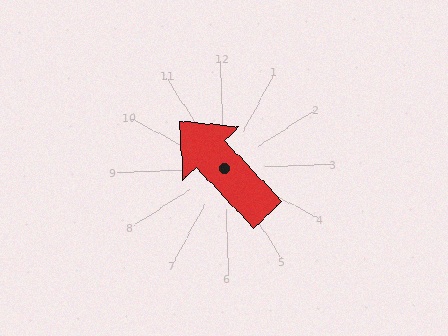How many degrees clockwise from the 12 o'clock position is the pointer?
Approximately 319 degrees.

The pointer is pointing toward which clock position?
Roughly 11 o'clock.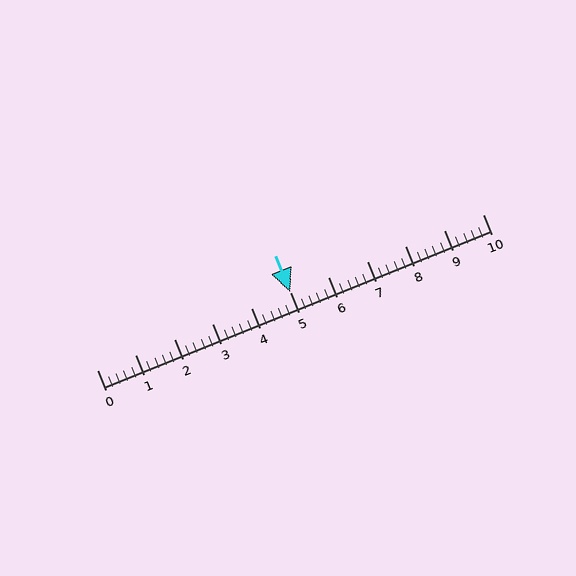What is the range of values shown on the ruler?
The ruler shows values from 0 to 10.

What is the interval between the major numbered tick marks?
The major tick marks are spaced 1 units apart.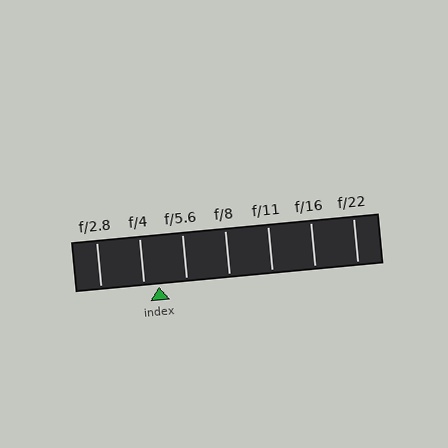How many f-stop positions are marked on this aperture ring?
There are 7 f-stop positions marked.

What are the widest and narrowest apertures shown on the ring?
The widest aperture shown is f/2.8 and the narrowest is f/22.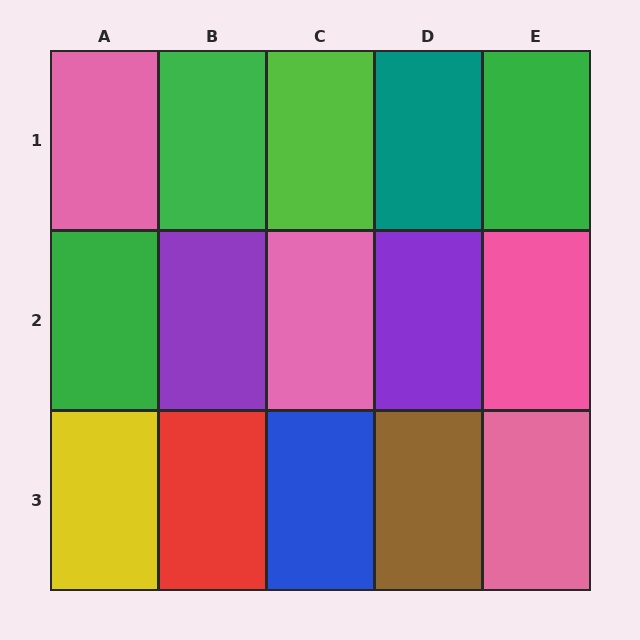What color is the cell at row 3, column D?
Brown.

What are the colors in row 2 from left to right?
Green, purple, pink, purple, pink.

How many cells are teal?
1 cell is teal.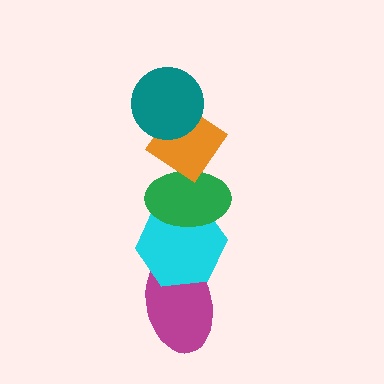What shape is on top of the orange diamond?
The teal circle is on top of the orange diamond.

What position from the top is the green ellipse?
The green ellipse is 3rd from the top.